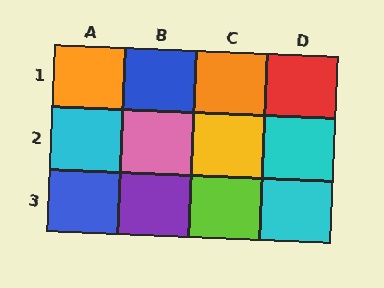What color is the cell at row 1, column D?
Red.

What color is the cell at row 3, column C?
Lime.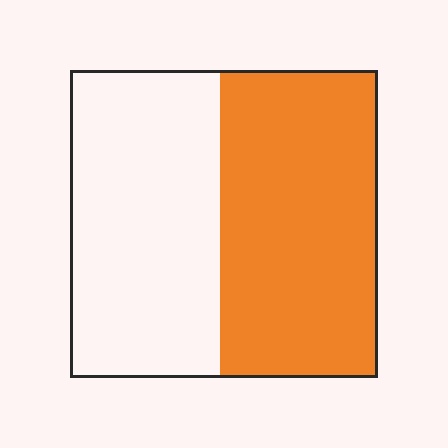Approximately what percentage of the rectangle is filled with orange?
Approximately 50%.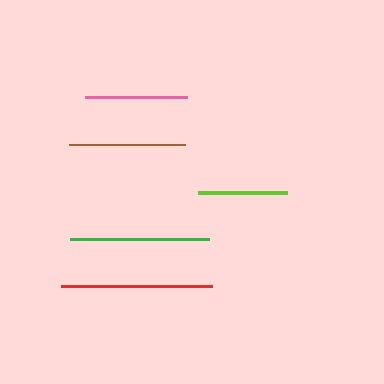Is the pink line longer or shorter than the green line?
The green line is longer than the pink line.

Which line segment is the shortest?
The lime line is the shortest at approximately 89 pixels.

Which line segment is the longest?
The red line is the longest at approximately 151 pixels.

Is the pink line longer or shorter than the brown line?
The brown line is longer than the pink line.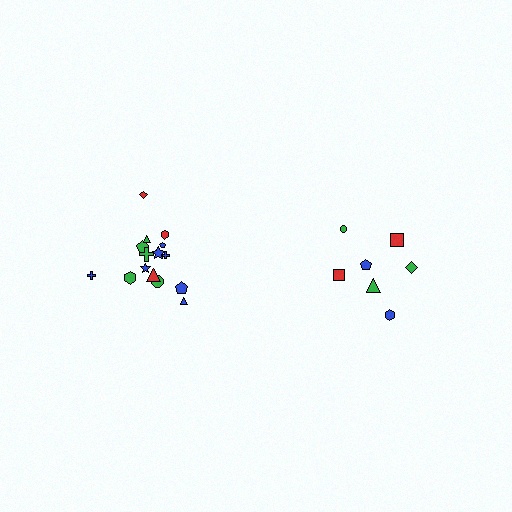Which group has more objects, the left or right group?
The left group.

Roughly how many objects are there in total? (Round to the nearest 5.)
Roughly 20 objects in total.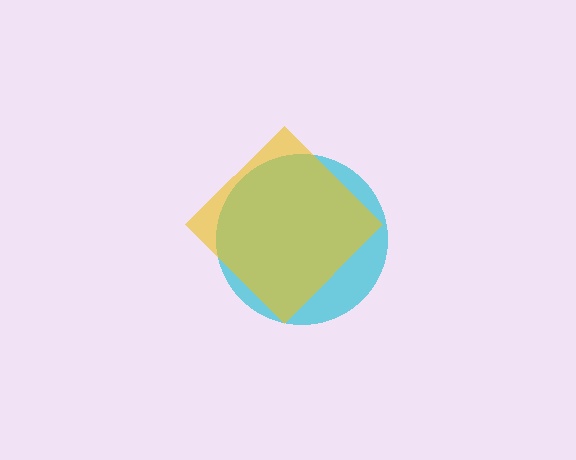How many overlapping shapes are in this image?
There are 2 overlapping shapes in the image.